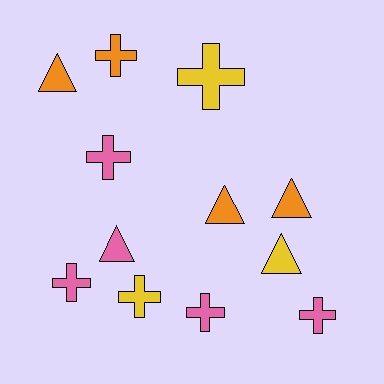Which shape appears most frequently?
Cross, with 7 objects.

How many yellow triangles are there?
There is 1 yellow triangle.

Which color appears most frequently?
Pink, with 5 objects.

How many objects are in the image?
There are 12 objects.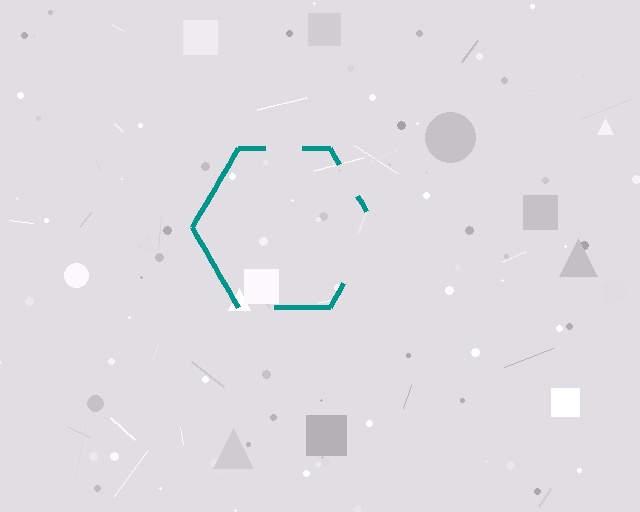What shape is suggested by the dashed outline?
The dashed outline suggests a hexagon.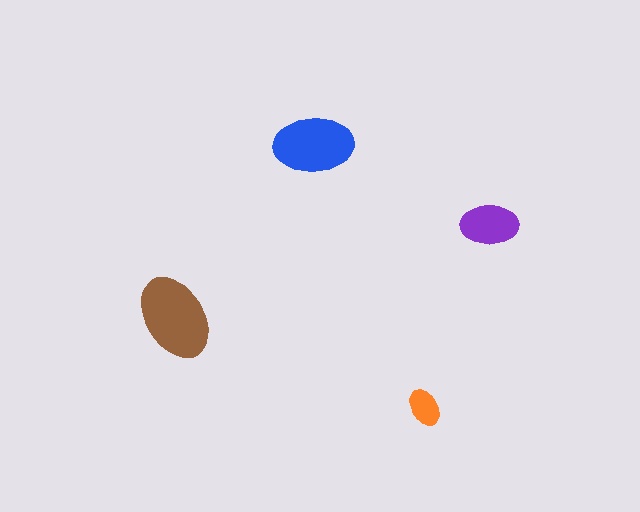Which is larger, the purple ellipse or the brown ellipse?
The brown one.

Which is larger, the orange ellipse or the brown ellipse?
The brown one.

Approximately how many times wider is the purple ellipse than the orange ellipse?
About 1.5 times wider.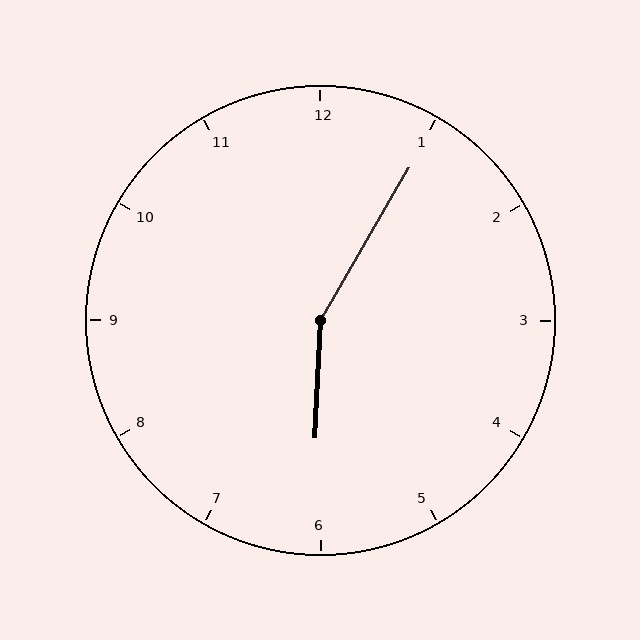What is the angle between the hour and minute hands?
Approximately 152 degrees.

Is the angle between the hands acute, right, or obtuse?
It is obtuse.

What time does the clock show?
6:05.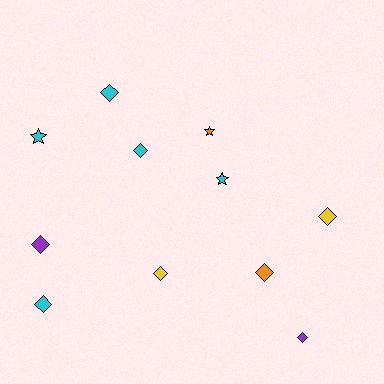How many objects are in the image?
There are 11 objects.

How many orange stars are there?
There is 1 orange star.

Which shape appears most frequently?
Diamond, with 8 objects.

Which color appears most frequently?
Cyan, with 5 objects.